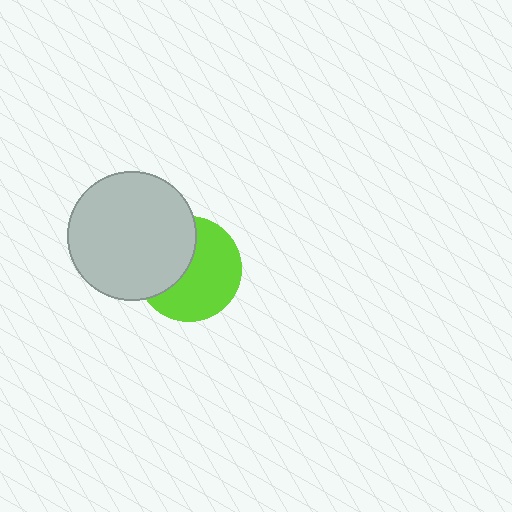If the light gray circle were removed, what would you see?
You would see the complete lime circle.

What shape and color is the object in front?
The object in front is a light gray circle.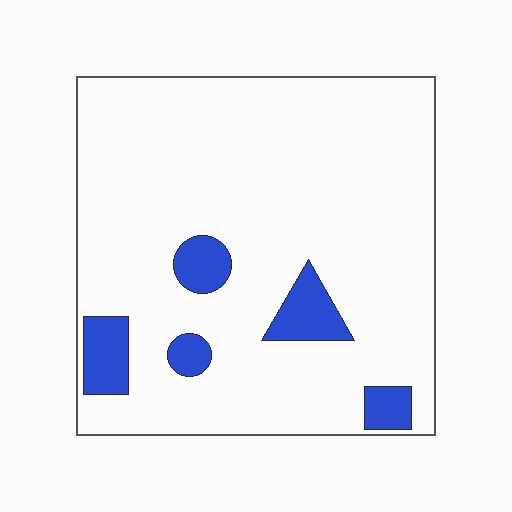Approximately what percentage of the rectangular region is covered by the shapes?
Approximately 10%.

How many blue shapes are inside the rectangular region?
5.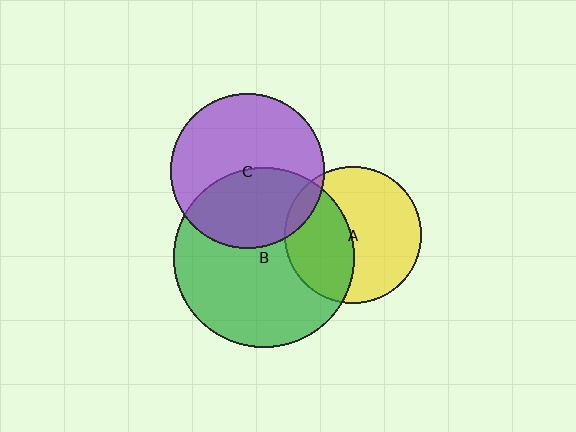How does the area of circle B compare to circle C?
Approximately 1.4 times.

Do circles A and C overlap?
Yes.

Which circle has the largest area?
Circle B (green).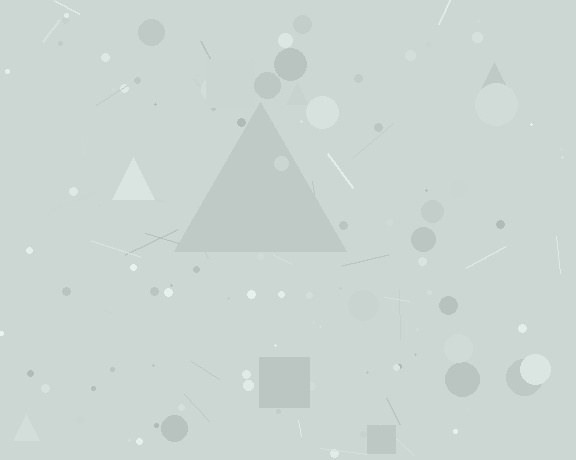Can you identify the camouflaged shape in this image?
The camouflaged shape is a triangle.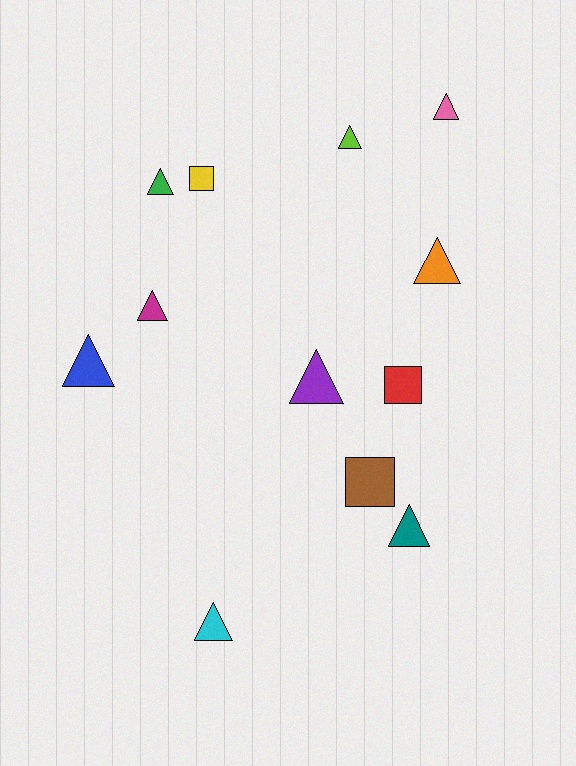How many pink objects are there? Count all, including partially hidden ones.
There is 1 pink object.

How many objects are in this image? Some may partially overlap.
There are 12 objects.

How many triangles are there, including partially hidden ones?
There are 9 triangles.